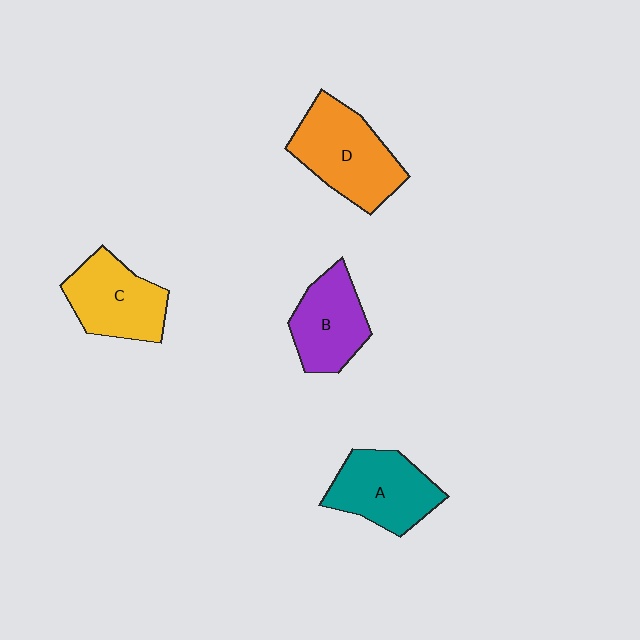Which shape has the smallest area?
Shape B (purple).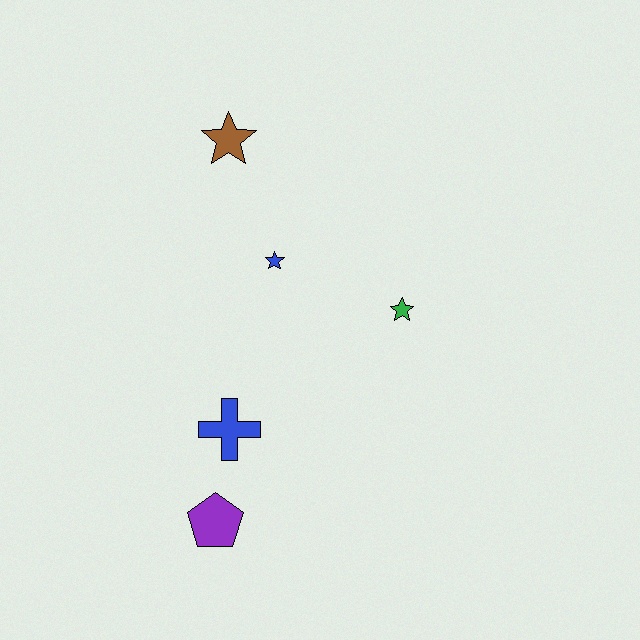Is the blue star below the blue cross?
No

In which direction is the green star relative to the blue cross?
The green star is to the right of the blue cross.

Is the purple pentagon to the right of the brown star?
No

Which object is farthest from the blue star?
The purple pentagon is farthest from the blue star.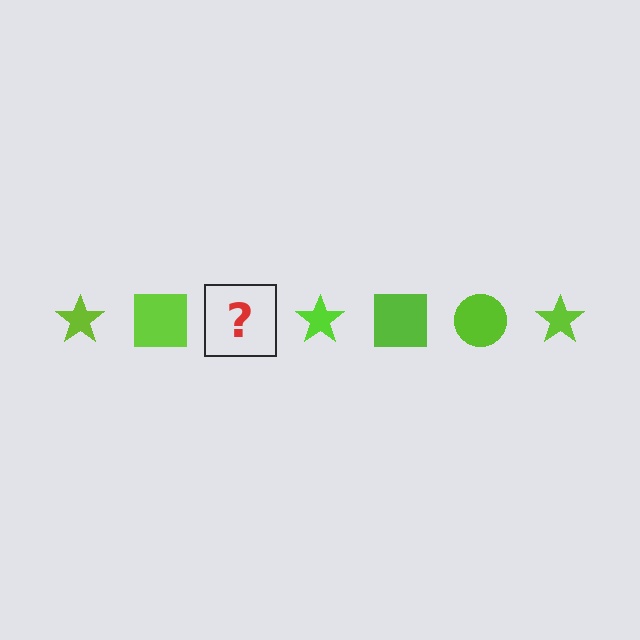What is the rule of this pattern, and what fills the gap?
The rule is that the pattern cycles through star, square, circle shapes in lime. The gap should be filled with a lime circle.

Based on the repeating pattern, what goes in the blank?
The blank should be a lime circle.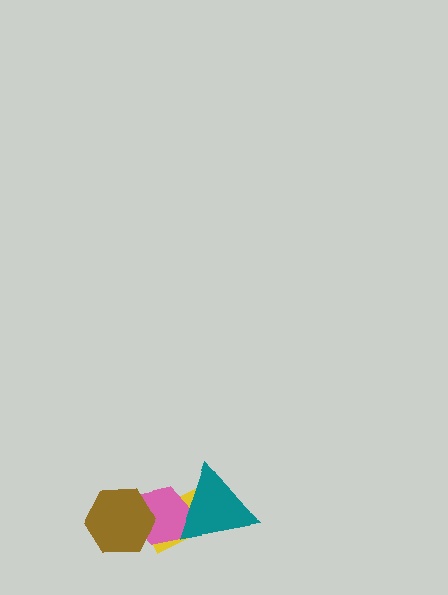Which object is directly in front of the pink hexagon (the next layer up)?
The brown hexagon is directly in front of the pink hexagon.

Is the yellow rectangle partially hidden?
Yes, it is partially covered by another shape.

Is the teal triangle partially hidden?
No, no other shape covers it.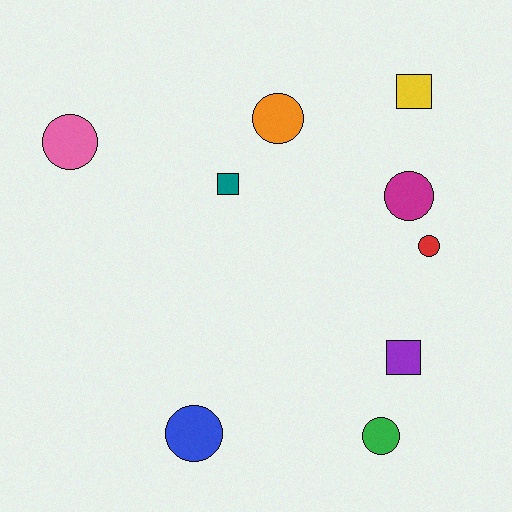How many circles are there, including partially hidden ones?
There are 6 circles.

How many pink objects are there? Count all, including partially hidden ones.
There is 1 pink object.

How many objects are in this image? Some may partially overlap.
There are 9 objects.